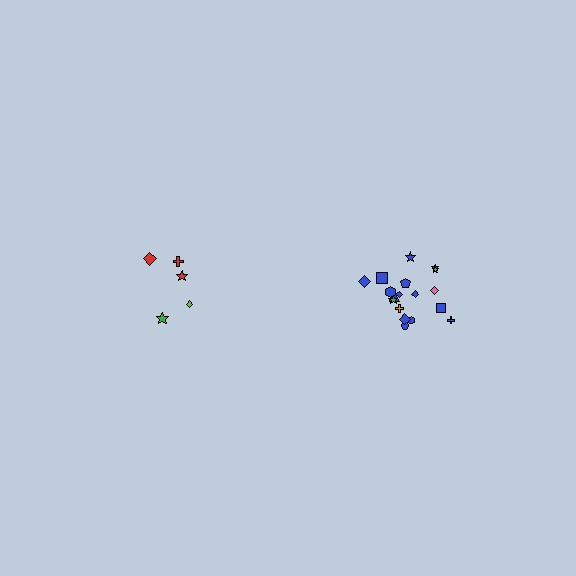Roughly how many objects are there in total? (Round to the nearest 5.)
Roughly 25 objects in total.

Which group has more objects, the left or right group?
The right group.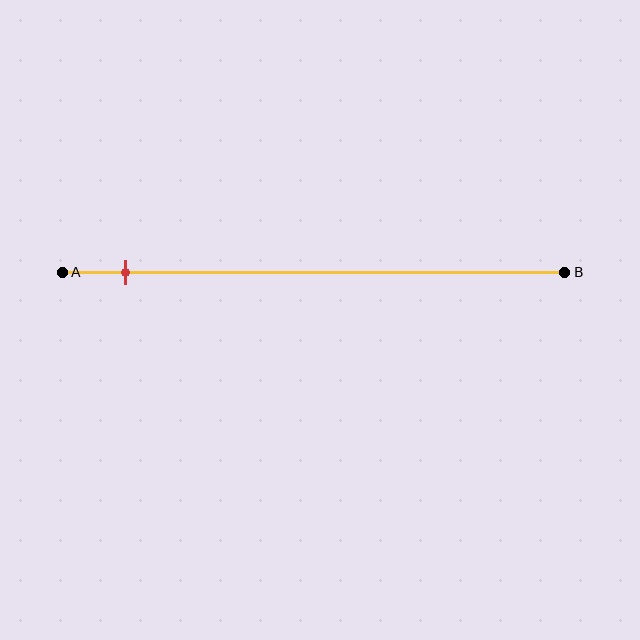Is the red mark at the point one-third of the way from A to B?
No, the mark is at about 15% from A, not at the 33% one-third point.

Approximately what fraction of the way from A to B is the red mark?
The red mark is approximately 15% of the way from A to B.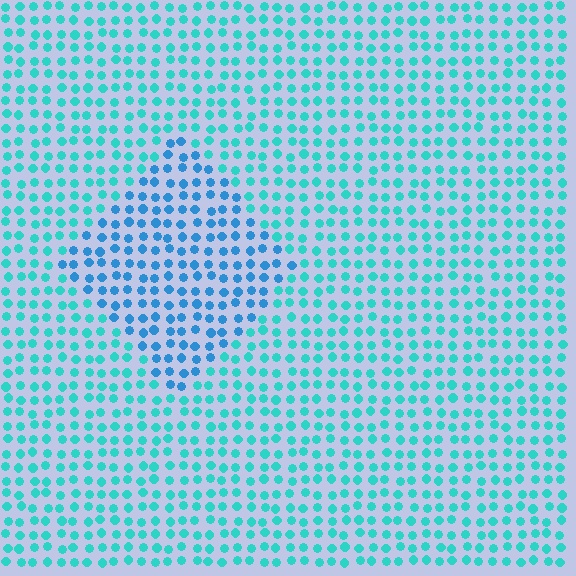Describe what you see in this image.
The image is filled with small cyan elements in a uniform arrangement. A diamond-shaped region is visible where the elements are tinted to a slightly different hue, forming a subtle color boundary.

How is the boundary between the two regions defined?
The boundary is defined purely by a slight shift in hue (about 29 degrees). Spacing, size, and orientation are identical on both sides.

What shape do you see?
I see a diamond.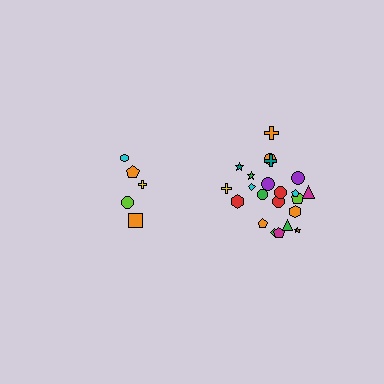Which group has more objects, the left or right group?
The right group.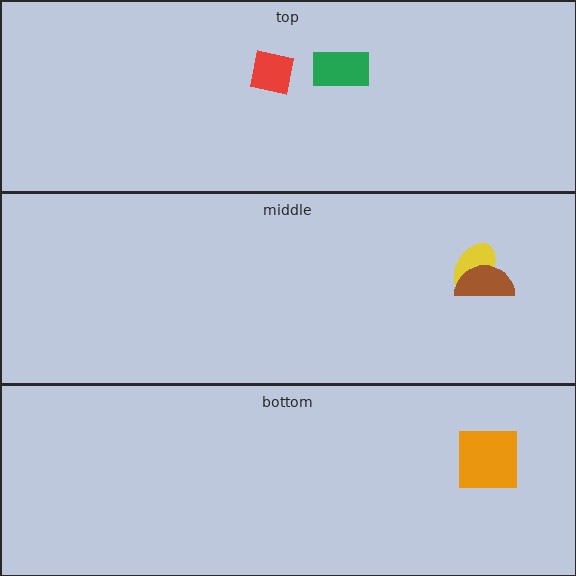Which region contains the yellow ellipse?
The middle region.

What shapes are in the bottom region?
The orange square.